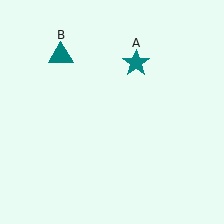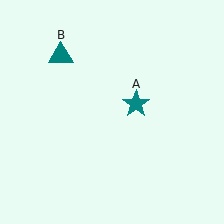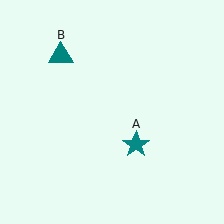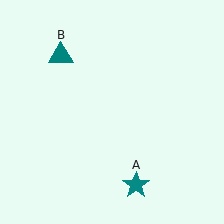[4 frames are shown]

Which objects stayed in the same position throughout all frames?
Teal triangle (object B) remained stationary.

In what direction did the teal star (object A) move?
The teal star (object A) moved down.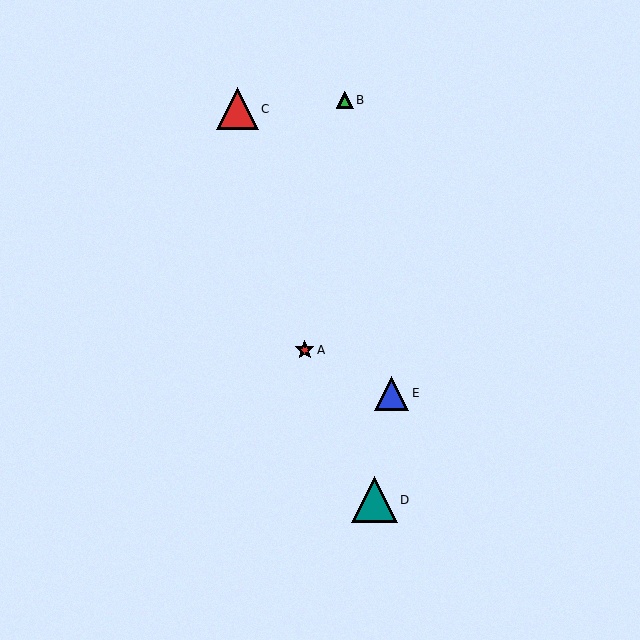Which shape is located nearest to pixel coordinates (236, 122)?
The red triangle (labeled C) at (237, 109) is nearest to that location.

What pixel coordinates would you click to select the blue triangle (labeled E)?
Click at (392, 393) to select the blue triangle E.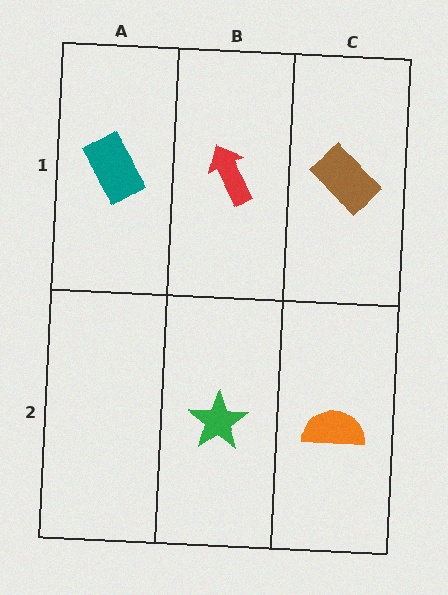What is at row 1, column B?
A red arrow.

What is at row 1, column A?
A teal rectangle.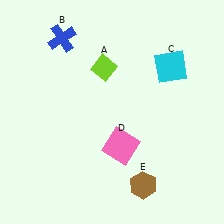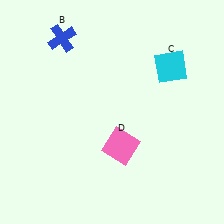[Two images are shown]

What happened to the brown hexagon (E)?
The brown hexagon (E) was removed in Image 2. It was in the bottom-right area of Image 1.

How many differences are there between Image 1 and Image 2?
There are 2 differences between the two images.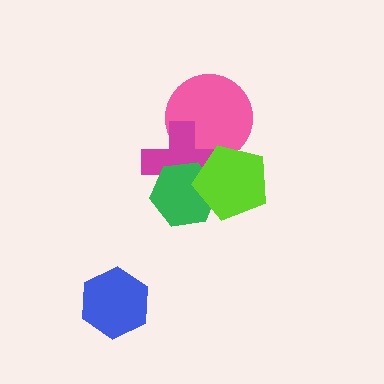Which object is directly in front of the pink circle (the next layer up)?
The magenta cross is directly in front of the pink circle.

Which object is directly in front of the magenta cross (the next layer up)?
The green hexagon is directly in front of the magenta cross.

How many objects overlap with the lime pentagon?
3 objects overlap with the lime pentagon.